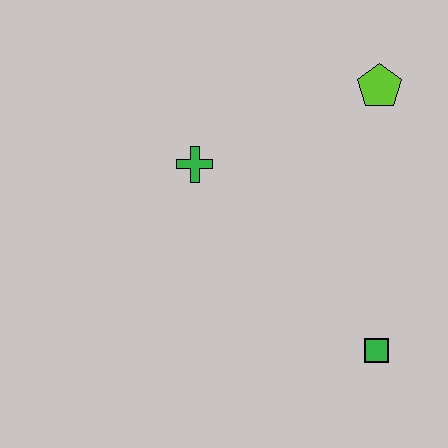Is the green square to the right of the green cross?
Yes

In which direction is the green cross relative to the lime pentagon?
The green cross is to the left of the lime pentagon.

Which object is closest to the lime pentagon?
The green cross is closest to the lime pentagon.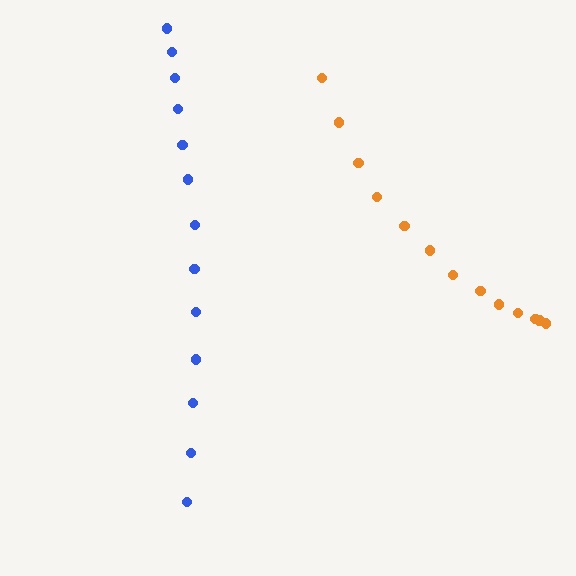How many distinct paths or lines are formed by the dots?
There are 2 distinct paths.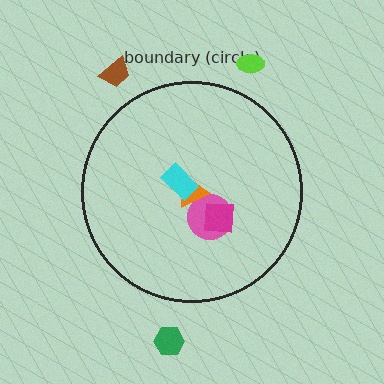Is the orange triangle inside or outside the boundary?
Inside.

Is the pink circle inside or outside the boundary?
Inside.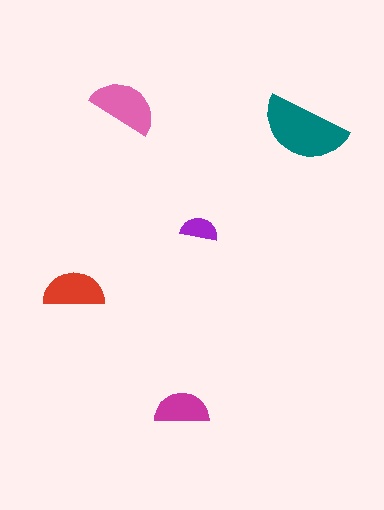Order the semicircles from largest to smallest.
the teal one, the pink one, the red one, the magenta one, the purple one.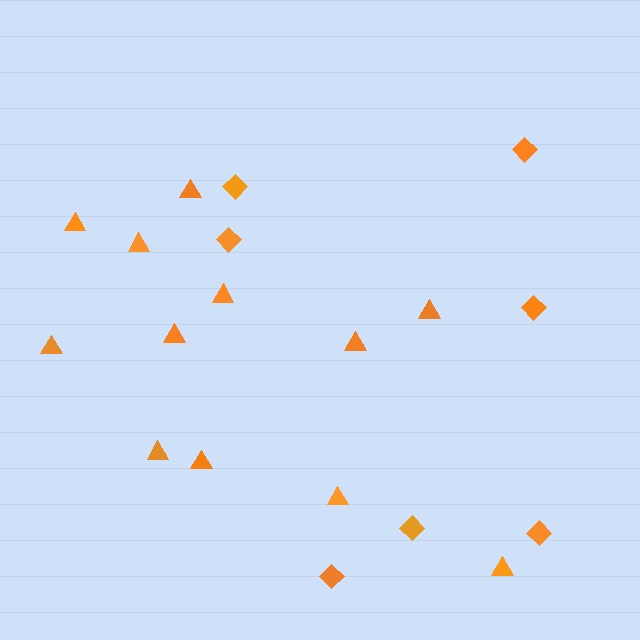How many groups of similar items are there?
There are 2 groups: one group of diamonds (7) and one group of triangles (12).